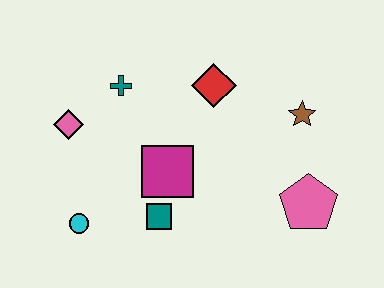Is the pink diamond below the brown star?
Yes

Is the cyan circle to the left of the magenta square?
Yes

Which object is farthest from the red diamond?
The cyan circle is farthest from the red diamond.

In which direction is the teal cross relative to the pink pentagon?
The teal cross is to the left of the pink pentagon.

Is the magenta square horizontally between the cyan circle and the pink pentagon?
Yes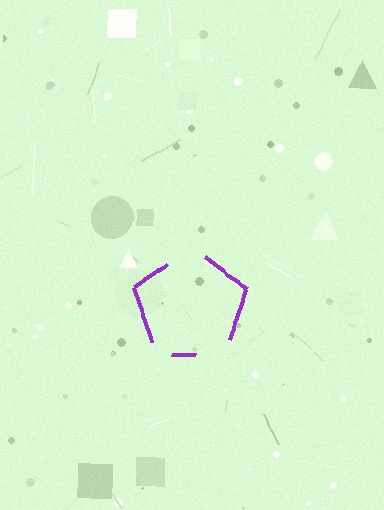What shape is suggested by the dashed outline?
The dashed outline suggests a pentagon.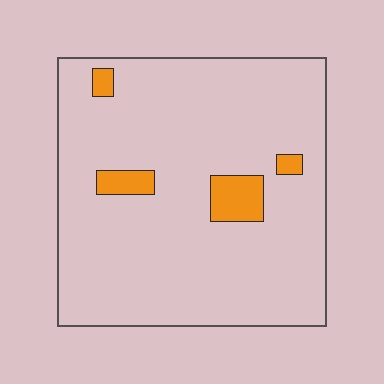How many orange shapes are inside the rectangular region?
4.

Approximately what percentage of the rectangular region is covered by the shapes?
Approximately 5%.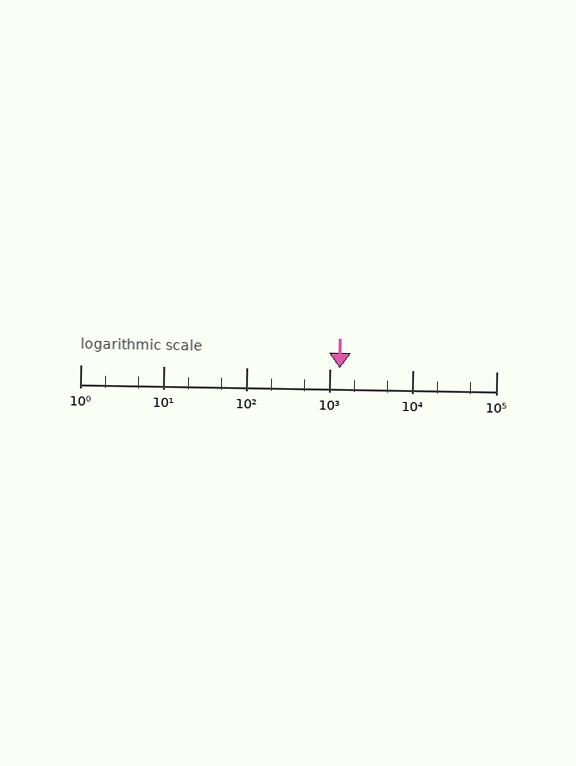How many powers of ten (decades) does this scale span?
The scale spans 5 decades, from 1 to 100000.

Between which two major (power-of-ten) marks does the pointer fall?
The pointer is between 1000 and 10000.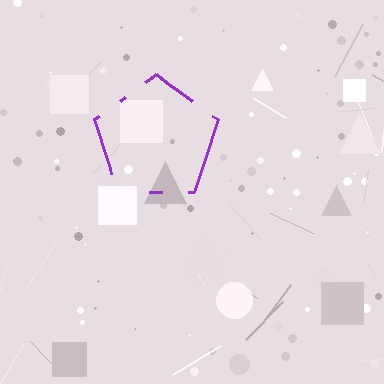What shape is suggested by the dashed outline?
The dashed outline suggests a pentagon.